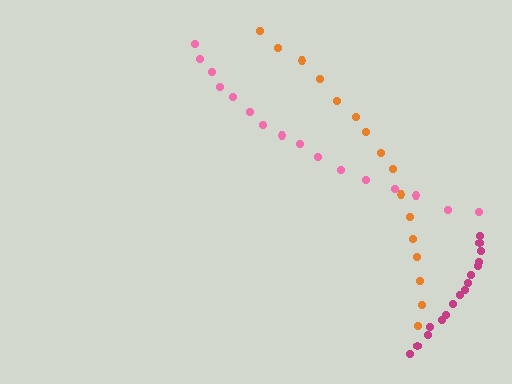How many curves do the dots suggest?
There are 3 distinct paths.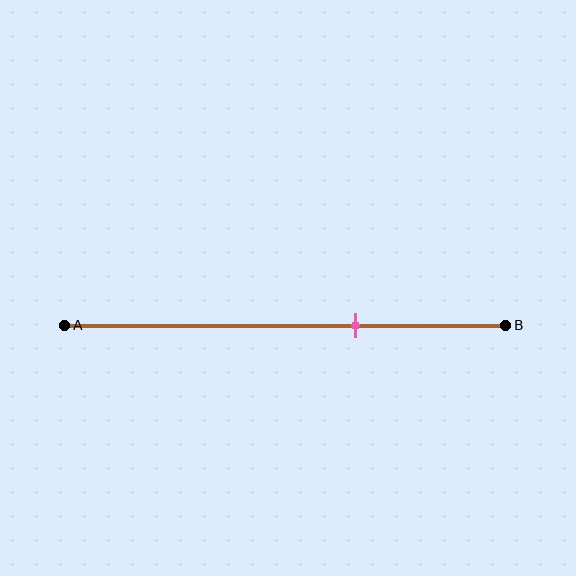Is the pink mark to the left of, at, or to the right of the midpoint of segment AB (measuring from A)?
The pink mark is to the right of the midpoint of segment AB.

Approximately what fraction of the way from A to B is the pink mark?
The pink mark is approximately 65% of the way from A to B.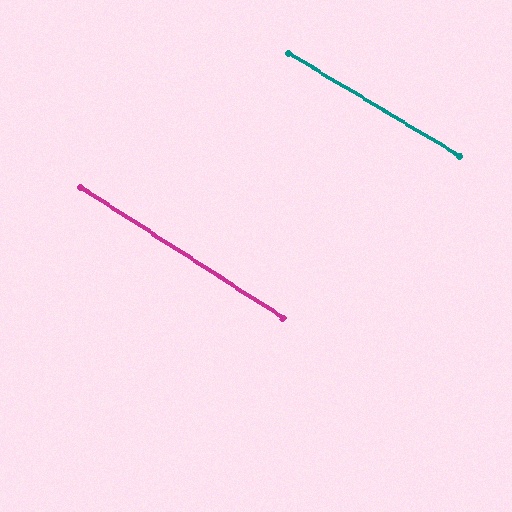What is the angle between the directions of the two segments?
Approximately 2 degrees.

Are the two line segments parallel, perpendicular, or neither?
Parallel — their directions differ by only 1.9°.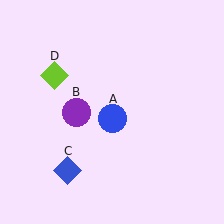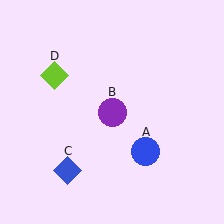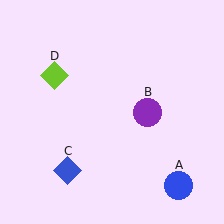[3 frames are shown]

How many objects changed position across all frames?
2 objects changed position: blue circle (object A), purple circle (object B).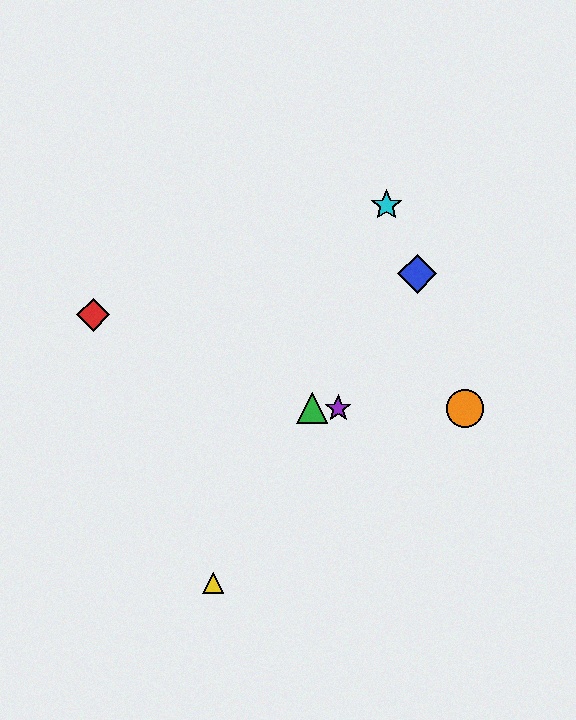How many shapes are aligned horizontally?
3 shapes (the green triangle, the purple star, the orange circle) are aligned horizontally.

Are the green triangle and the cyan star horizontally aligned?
No, the green triangle is at y≈408 and the cyan star is at y≈205.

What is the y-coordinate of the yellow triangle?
The yellow triangle is at y≈583.